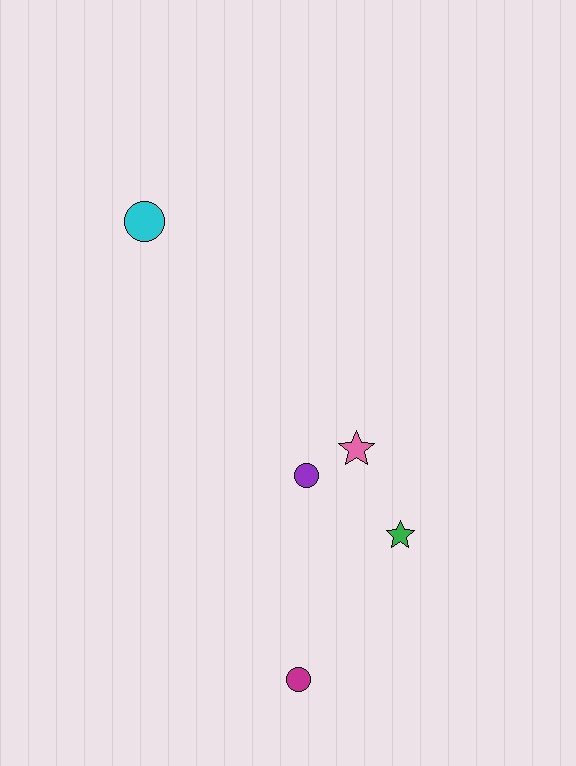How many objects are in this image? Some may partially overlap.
There are 5 objects.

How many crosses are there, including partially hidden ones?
There are no crosses.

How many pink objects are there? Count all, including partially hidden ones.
There is 1 pink object.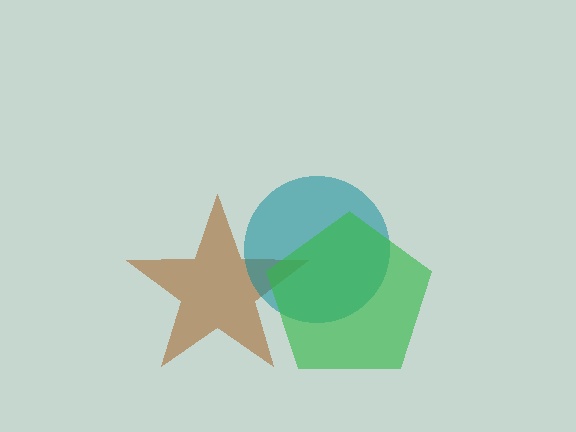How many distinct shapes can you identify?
There are 3 distinct shapes: a brown star, a teal circle, a green pentagon.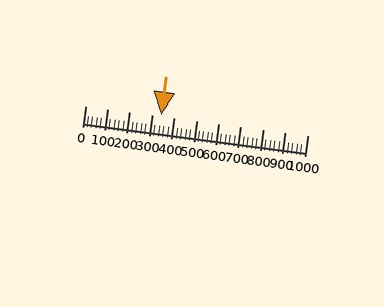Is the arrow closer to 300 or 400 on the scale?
The arrow is closer to 300.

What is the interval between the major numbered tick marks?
The major tick marks are spaced 100 units apart.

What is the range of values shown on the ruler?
The ruler shows values from 0 to 1000.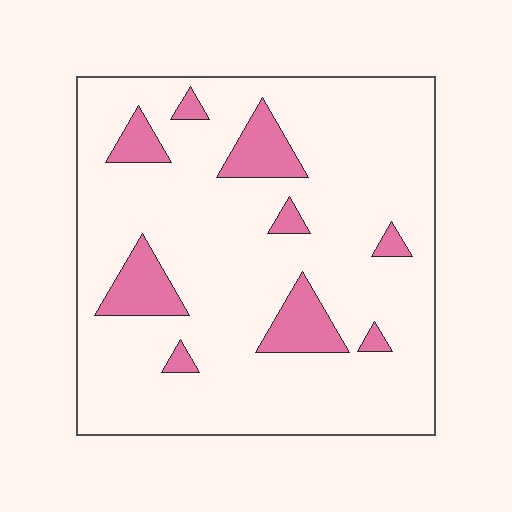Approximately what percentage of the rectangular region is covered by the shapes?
Approximately 15%.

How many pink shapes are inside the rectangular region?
9.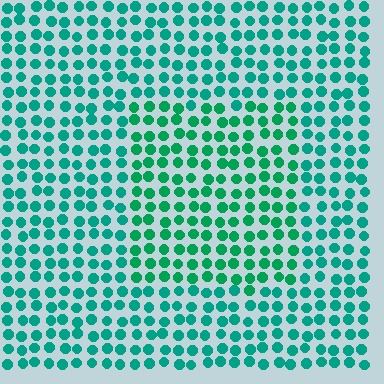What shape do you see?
I see a rectangle.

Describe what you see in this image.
The image is filled with small teal elements in a uniform arrangement. A rectangle-shaped region is visible where the elements are tinted to a slightly different hue, forming a subtle color boundary.